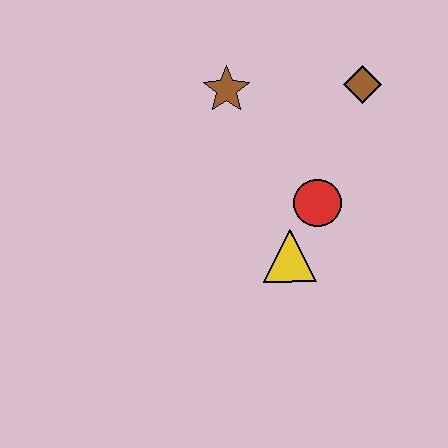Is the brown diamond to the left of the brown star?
No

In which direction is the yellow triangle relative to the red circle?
The yellow triangle is below the red circle.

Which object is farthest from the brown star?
The yellow triangle is farthest from the brown star.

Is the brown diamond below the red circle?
No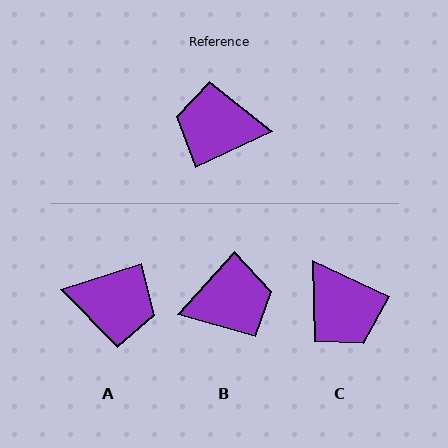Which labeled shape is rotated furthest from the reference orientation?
A, about 173 degrees away.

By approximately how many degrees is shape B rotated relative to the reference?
Approximately 157 degrees clockwise.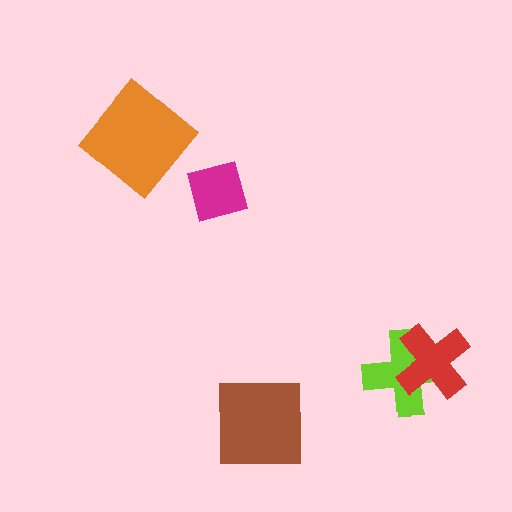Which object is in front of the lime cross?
The red cross is in front of the lime cross.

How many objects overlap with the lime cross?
1 object overlaps with the lime cross.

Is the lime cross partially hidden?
Yes, it is partially covered by another shape.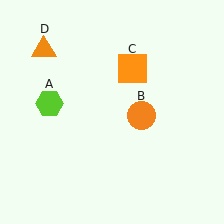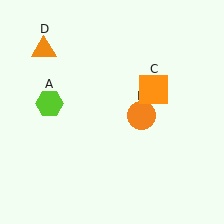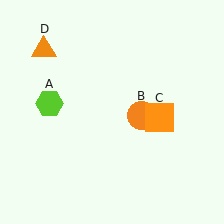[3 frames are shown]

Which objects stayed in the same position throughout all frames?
Lime hexagon (object A) and orange circle (object B) and orange triangle (object D) remained stationary.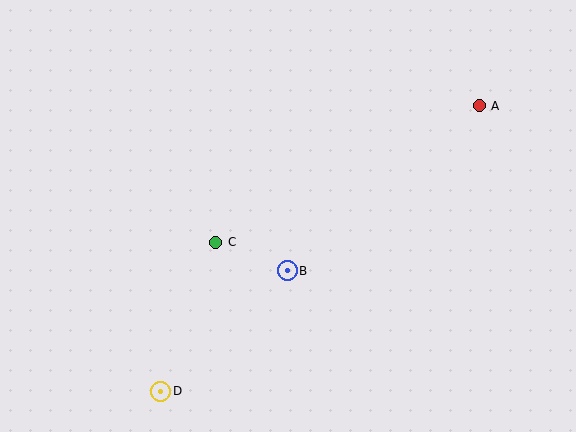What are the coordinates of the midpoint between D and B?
The midpoint between D and B is at (224, 331).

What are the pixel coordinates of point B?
Point B is at (287, 271).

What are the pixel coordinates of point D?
Point D is at (161, 391).